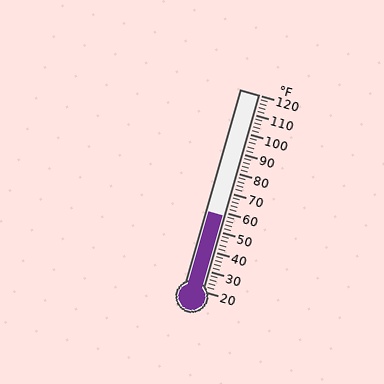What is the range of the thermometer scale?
The thermometer scale ranges from 20°F to 120°F.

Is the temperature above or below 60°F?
The temperature is below 60°F.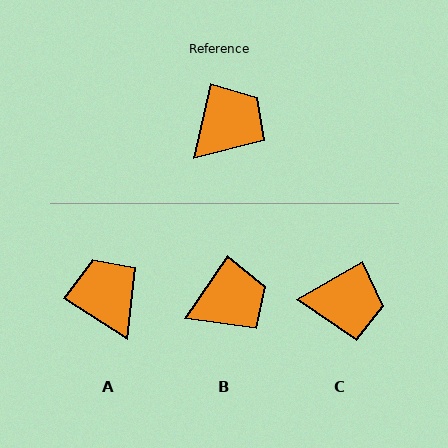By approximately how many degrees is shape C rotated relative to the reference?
Approximately 48 degrees clockwise.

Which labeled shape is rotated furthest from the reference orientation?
A, about 70 degrees away.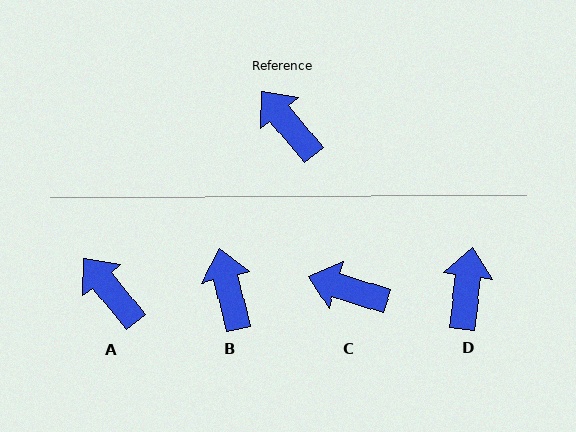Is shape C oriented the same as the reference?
No, it is off by about 33 degrees.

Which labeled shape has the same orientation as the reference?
A.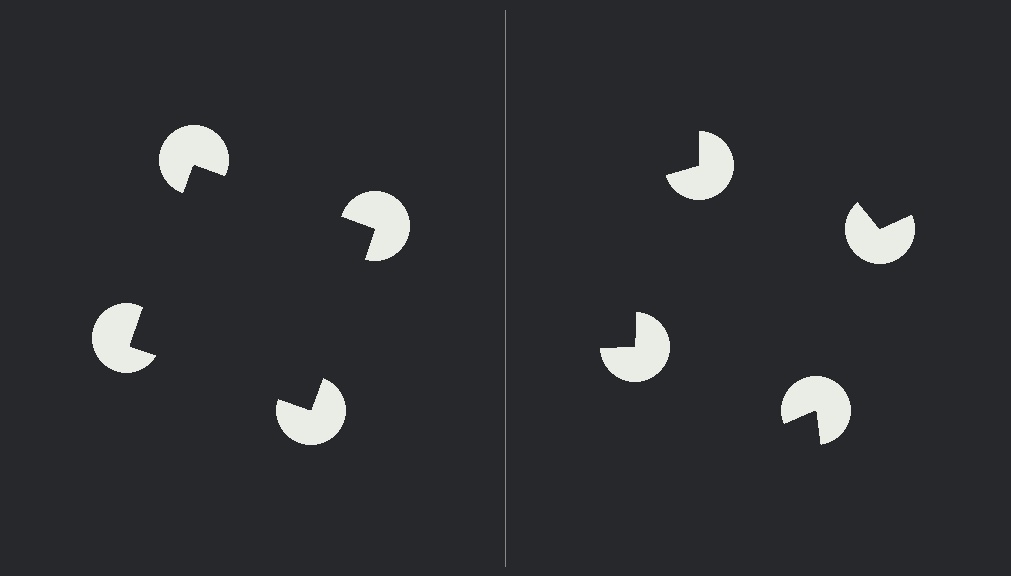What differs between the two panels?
The pac-man discs are positioned identically on both sides; only the wedge orientations differ. On the left they align to a square; on the right they are misaligned.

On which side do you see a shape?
An illusory square appears on the left side. On the right side the wedge cuts are rotated, so no coherent shape forms.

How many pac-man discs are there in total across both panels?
8 — 4 on each side.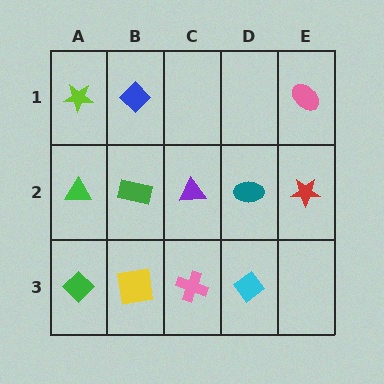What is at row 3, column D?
A cyan diamond.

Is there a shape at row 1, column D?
No, that cell is empty.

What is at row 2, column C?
A purple triangle.